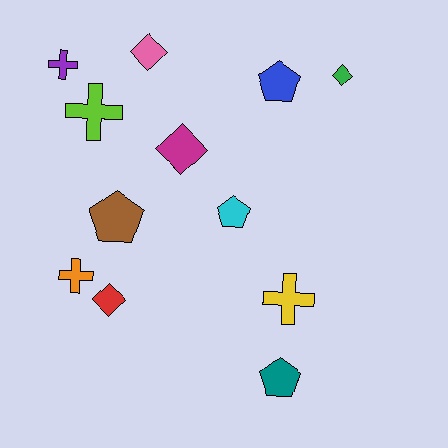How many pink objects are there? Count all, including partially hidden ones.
There is 1 pink object.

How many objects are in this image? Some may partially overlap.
There are 12 objects.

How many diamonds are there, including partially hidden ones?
There are 4 diamonds.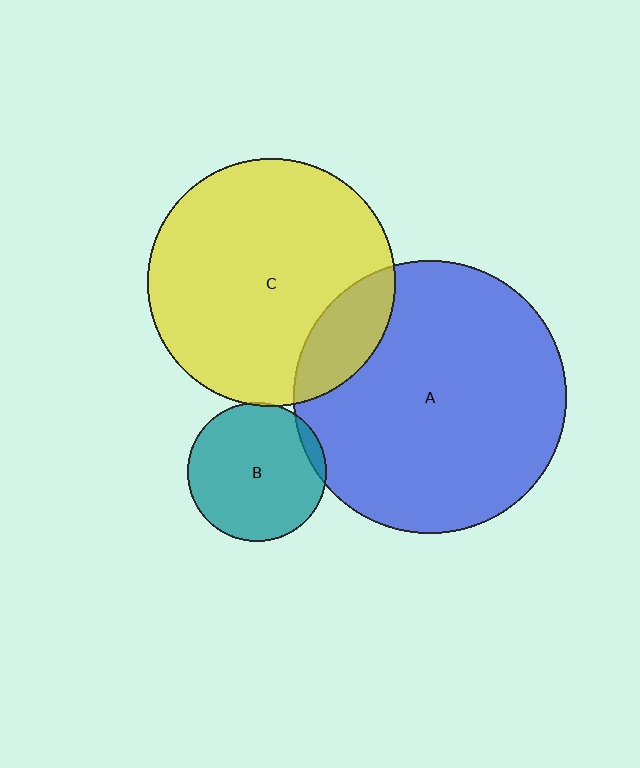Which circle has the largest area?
Circle A (blue).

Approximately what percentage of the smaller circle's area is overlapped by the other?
Approximately 5%.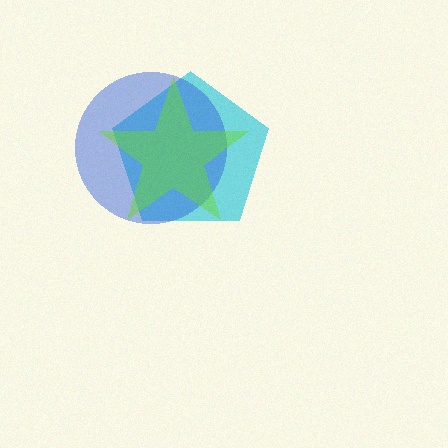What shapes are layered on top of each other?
The layered shapes are: a cyan pentagon, a blue circle, a lime star.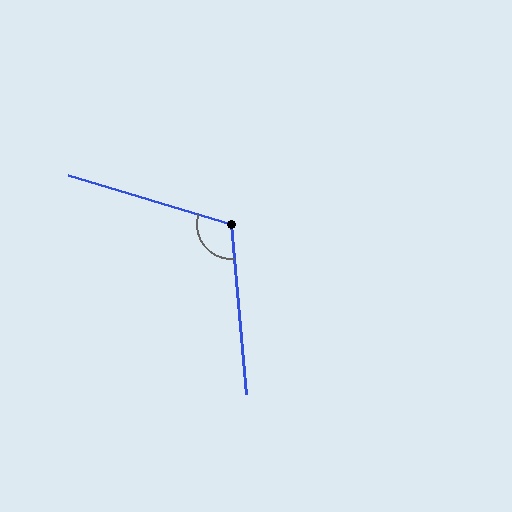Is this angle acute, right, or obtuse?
It is obtuse.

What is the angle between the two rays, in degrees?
Approximately 112 degrees.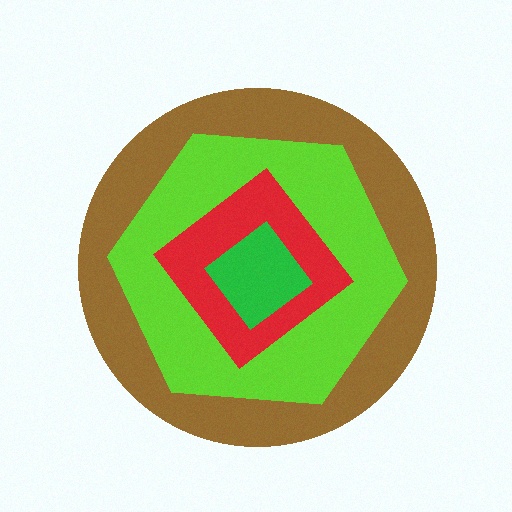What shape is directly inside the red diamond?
The green diamond.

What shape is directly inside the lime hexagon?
The red diamond.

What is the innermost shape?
The green diamond.